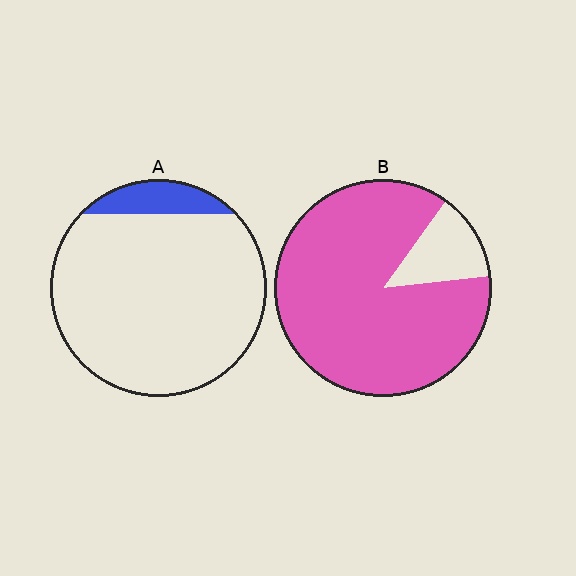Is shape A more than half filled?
No.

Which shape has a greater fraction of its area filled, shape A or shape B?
Shape B.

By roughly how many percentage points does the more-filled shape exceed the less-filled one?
By roughly 75 percentage points (B over A).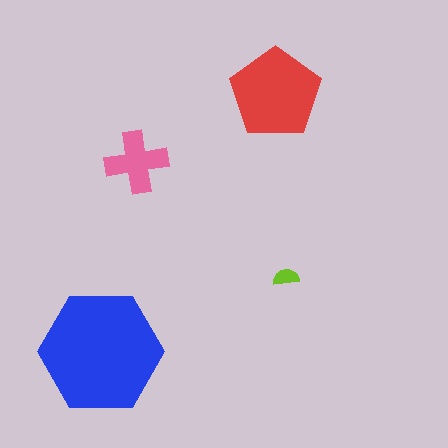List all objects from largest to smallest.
The blue hexagon, the red pentagon, the pink cross, the lime semicircle.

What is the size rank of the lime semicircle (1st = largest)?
4th.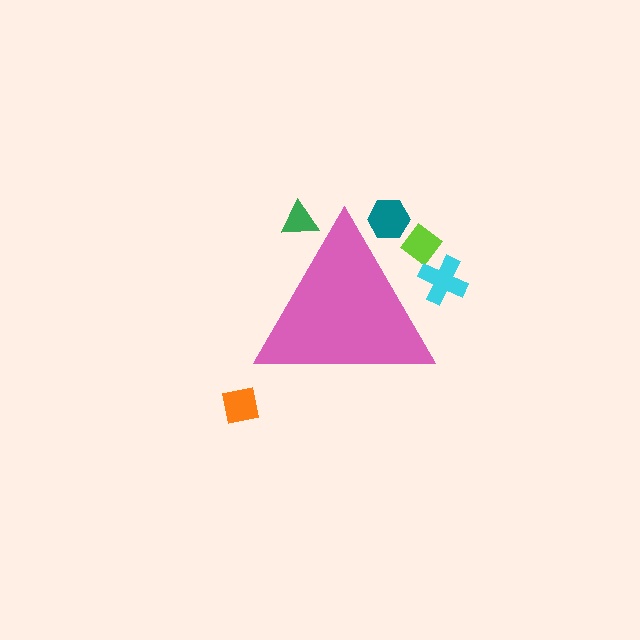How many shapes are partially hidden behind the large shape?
4 shapes are partially hidden.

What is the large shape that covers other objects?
A pink triangle.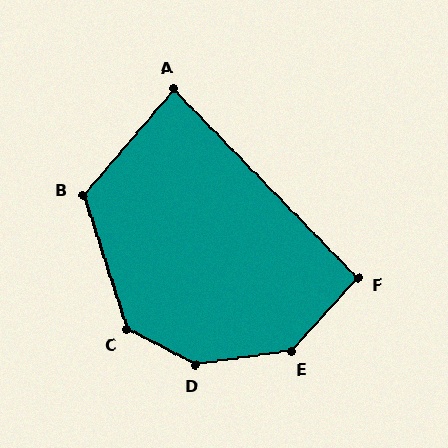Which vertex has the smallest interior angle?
A, at approximately 85 degrees.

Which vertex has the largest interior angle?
D, at approximately 145 degrees.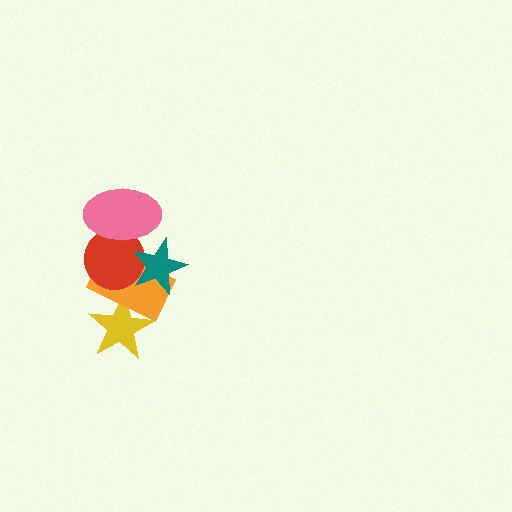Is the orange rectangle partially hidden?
Yes, it is partially covered by another shape.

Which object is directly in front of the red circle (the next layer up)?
The teal star is directly in front of the red circle.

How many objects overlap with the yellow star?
1 object overlaps with the yellow star.